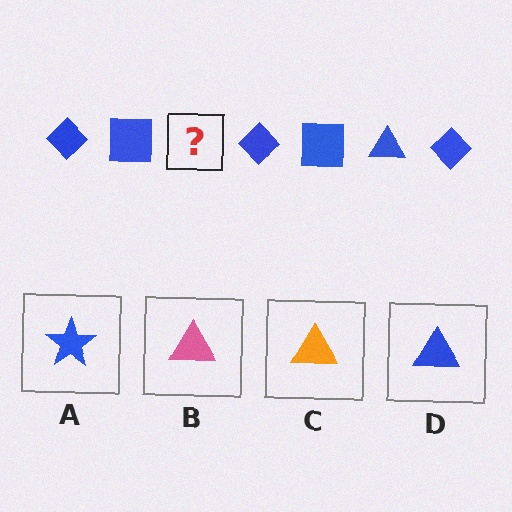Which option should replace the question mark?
Option D.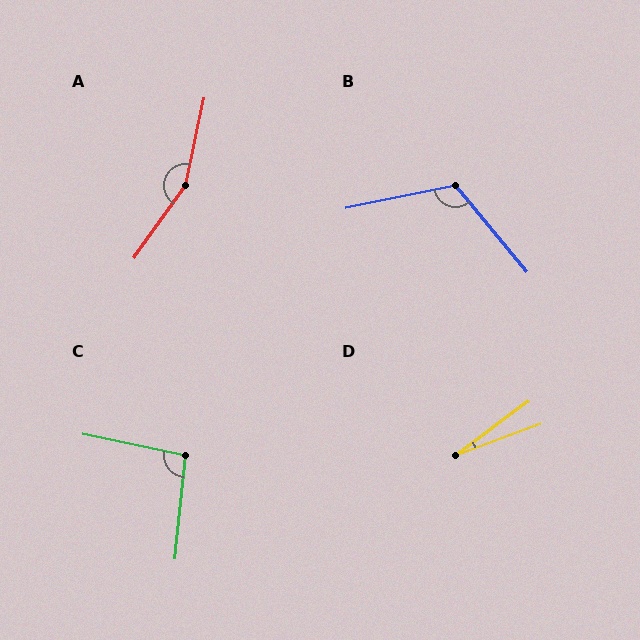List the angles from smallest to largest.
D (16°), C (96°), B (118°), A (157°).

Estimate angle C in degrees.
Approximately 96 degrees.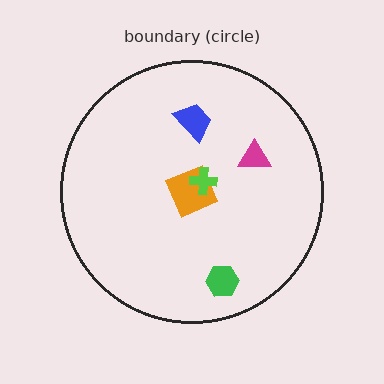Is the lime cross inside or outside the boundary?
Inside.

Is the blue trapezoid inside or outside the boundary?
Inside.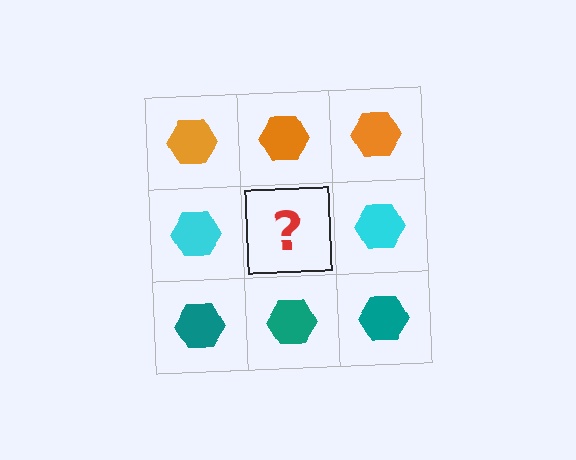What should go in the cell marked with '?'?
The missing cell should contain a cyan hexagon.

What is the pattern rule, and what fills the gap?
The rule is that each row has a consistent color. The gap should be filled with a cyan hexagon.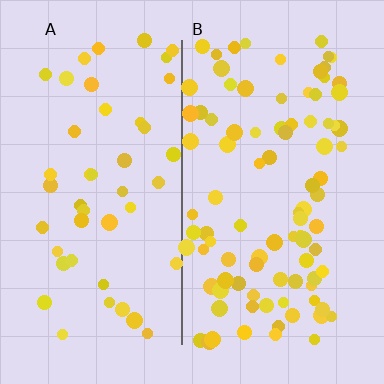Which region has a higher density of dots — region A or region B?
B (the right).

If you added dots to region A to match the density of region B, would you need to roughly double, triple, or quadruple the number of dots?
Approximately double.